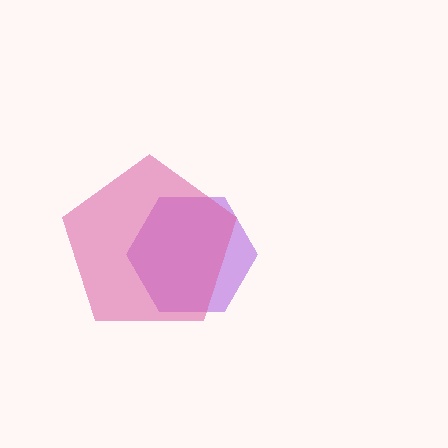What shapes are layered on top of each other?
The layered shapes are: a purple hexagon, a pink pentagon.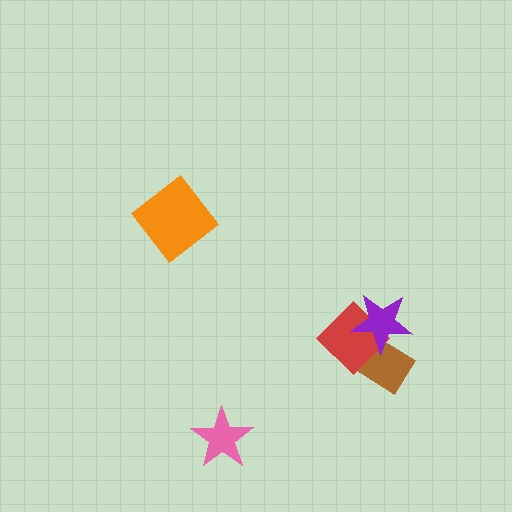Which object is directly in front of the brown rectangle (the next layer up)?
The red diamond is directly in front of the brown rectangle.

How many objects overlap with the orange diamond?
0 objects overlap with the orange diamond.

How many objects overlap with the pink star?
0 objects overlap with the pink star.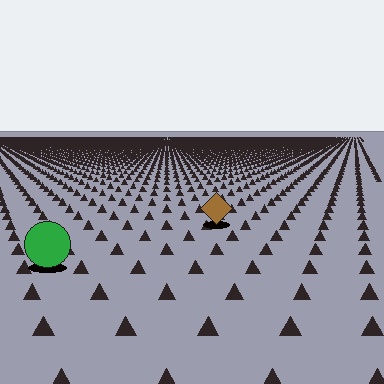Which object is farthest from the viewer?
The brown diamond is farthest from the viewer. It appears smaller and the ground texture around it is denser.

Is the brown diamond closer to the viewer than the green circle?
No. The green circle is closer — you can tell from the texture gradient: the ground texture is coarser near it.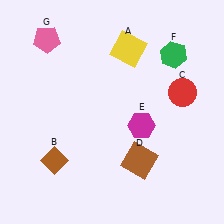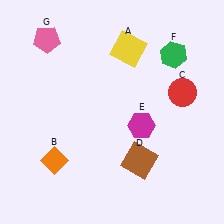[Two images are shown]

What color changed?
The diamond (B) changed from brown in Image 1 to orange in Image 2.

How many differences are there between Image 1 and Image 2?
There is 1 difference between the two images.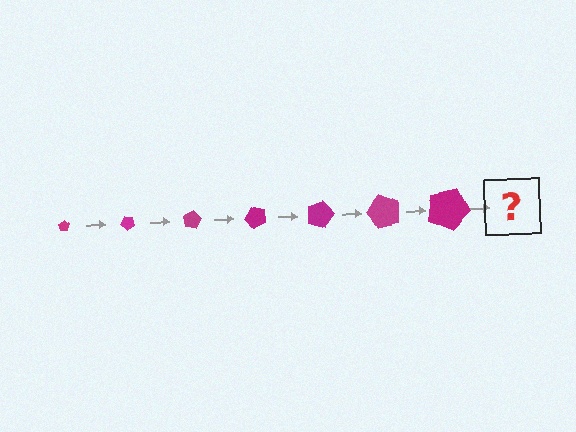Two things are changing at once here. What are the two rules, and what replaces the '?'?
The two rules are that the pentagon grows larger each step and it rotates 40 degrees each step. The '?' should be a pentagon, larger than the previous one and rotated 280 degrees from the start.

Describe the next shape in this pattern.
It should be a pentagon, larger than the previous one and rotated 280 degrees from the start.